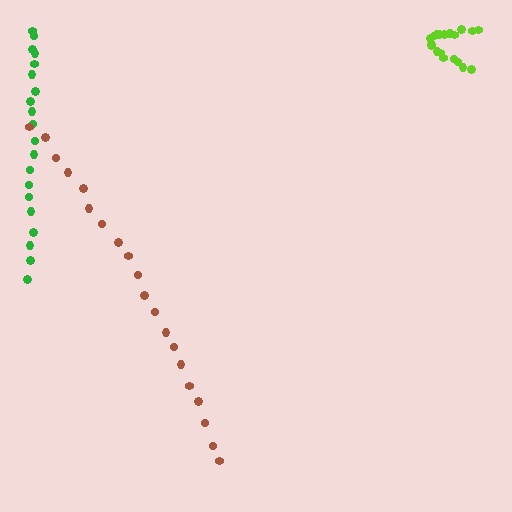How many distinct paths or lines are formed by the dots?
There are 3 distinct paths.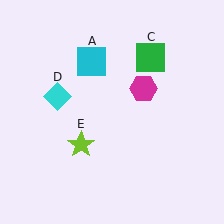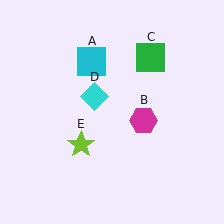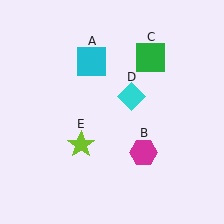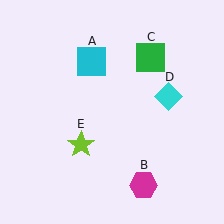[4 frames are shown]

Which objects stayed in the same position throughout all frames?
Cyan square (object A) and green square (object C) and lime star (object E) remained stationary.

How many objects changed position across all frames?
2 objects changed position: magenta hexagon (object B), cyan diamond (object D).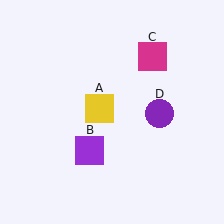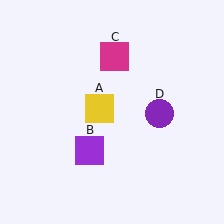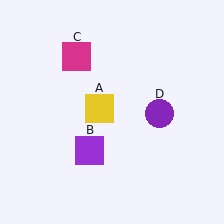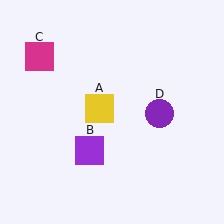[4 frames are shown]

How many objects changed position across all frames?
1 object changed position: magenta square (object C).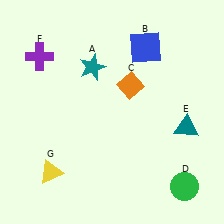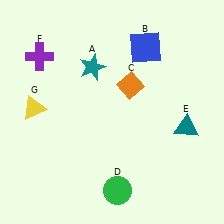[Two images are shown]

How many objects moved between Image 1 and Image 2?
2 objects moved between the two images.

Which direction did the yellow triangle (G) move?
The yellow triangle (G) moved up.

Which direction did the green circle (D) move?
The green circle (D) moved left.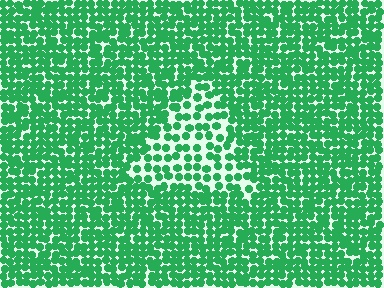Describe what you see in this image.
The image contains small green elements arranged at two different densities. A triangle-shaped region is visible where the elements are less densely packed than the surrounding area.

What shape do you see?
I see a triangle.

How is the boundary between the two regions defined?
The boundary is defined by a change in element density (approximately 1.9x ratio). All elements are the same color, size, and shape.